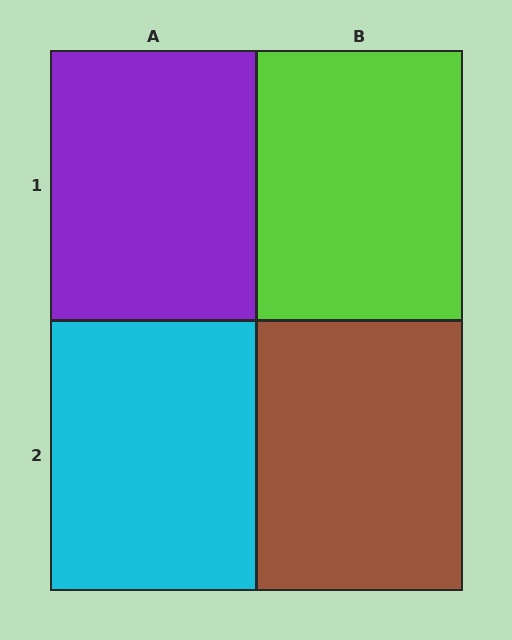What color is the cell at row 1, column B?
Lime.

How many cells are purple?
1 cell is purple.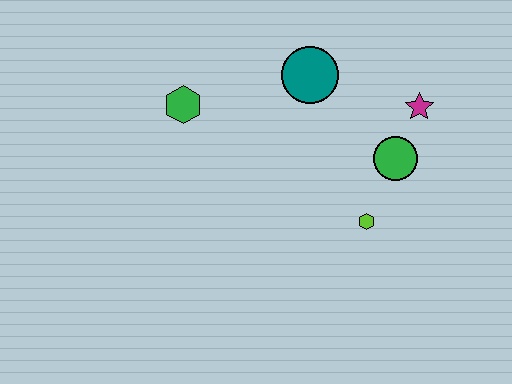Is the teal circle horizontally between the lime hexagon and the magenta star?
No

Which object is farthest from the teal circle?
The lime hexagon is farthest from the teal circle.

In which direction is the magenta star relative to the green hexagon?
The magenta star is to the right of the green hexagon.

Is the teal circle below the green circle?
No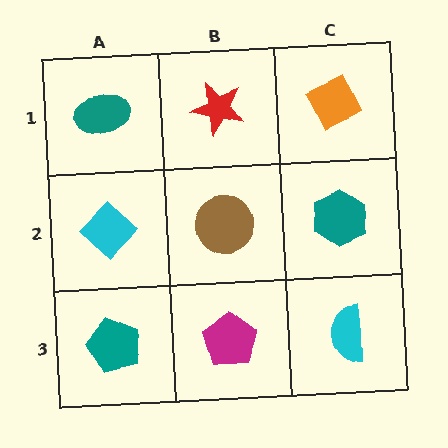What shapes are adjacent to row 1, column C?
A teal hexagon (row 2, column C), a red star (row 1, column B).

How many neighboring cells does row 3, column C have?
2.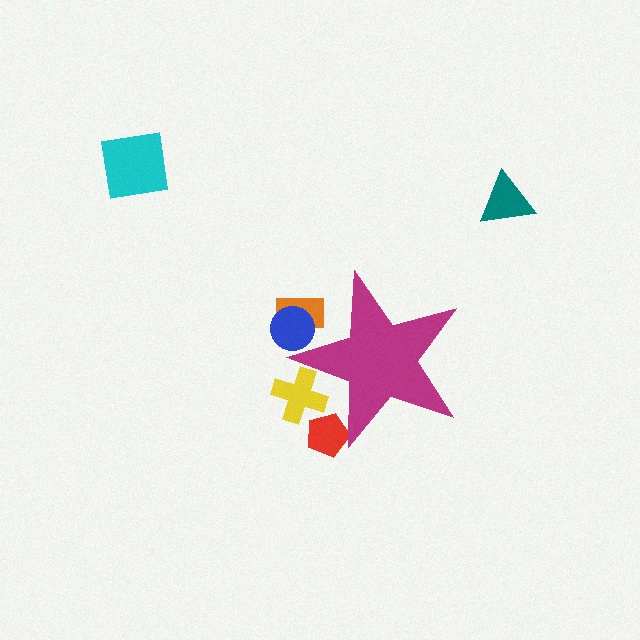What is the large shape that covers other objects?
A magenta star.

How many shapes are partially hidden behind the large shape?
4 shapes are partially hidden.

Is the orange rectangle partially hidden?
Yes, the orange rectangle is partially hidden behind the magenta star.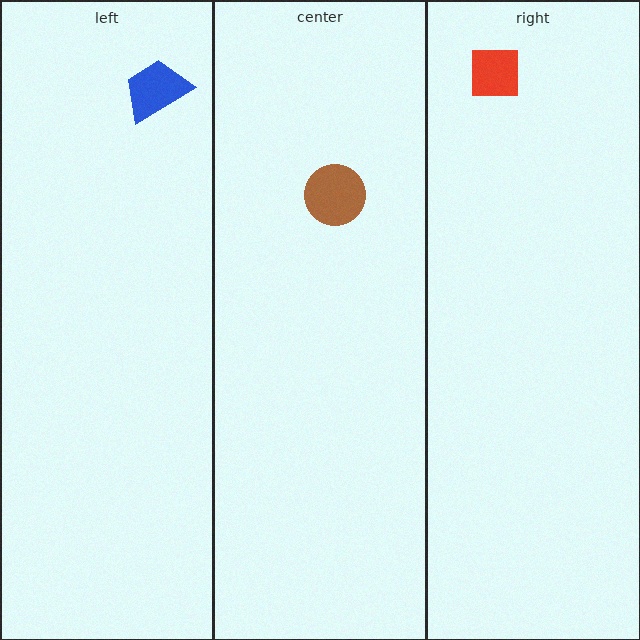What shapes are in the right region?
The red square.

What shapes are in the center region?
The brown circle.